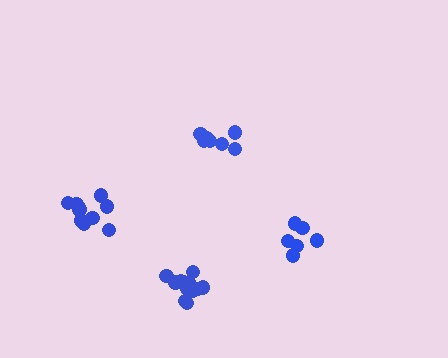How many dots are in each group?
Group 1: 7 dots, Group 2: 12 dots, Group 3: 6 dots, Group 4: 10 dots (35 total).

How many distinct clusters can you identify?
There are 4 distinct clusters.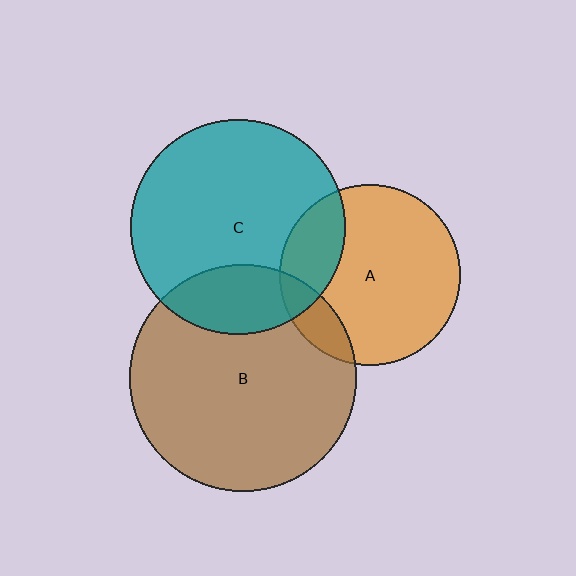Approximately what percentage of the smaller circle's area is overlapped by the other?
Approximately 20%.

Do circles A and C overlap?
Yes.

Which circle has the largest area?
Circle B (brown).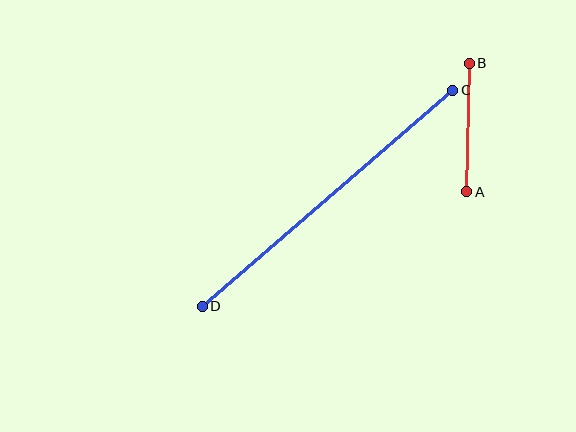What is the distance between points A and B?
The distance is approximately 128 pixels.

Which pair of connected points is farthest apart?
Points C and D are farthest apart.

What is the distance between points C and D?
The distance is approximately 331 pixels.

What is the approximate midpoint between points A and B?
The midpoint is at approximately (468, 128) pixels.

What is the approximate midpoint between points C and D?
The midpoint is at approximately (328, 198) pixels.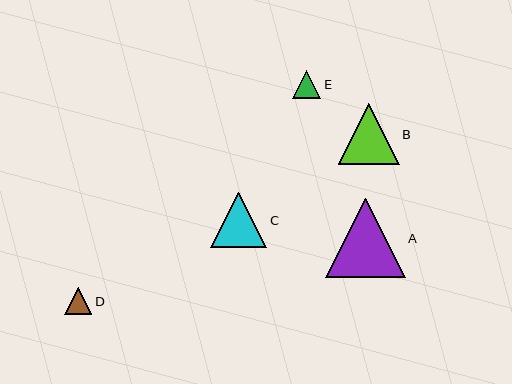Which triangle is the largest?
Triangle A is the largest with a size of approximately 80 pixels.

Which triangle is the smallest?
Triangle D is the smallest with a size of approximately 27 pixels.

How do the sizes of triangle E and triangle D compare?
Triangle E and triangle D are approximately the same size.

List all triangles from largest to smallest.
From largest to smallest: A, B, C, E, D.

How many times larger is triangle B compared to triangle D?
Triangle B is approximately 2.3 times the size of triangle D.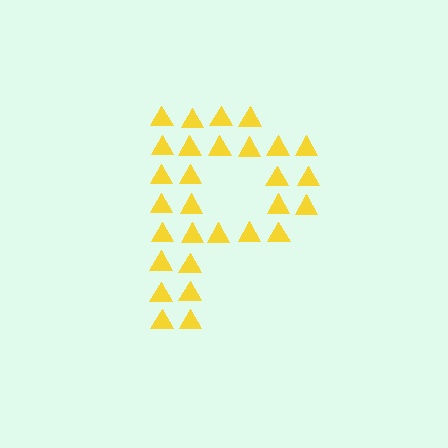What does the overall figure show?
The overall figure shows the letter P.